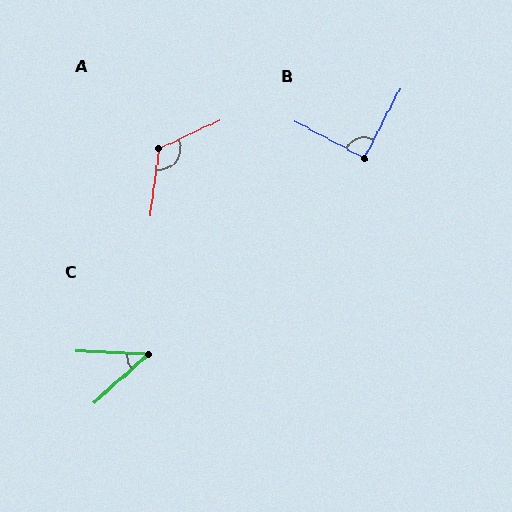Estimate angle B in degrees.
Approximately 89 degrees.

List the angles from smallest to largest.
C (45°), B (89°), A (122°).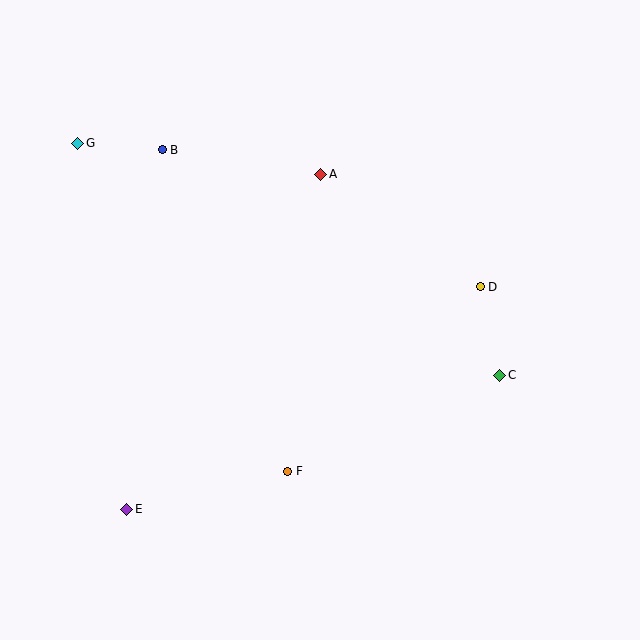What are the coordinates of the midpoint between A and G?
The midpoint between A and G is at (199, 159).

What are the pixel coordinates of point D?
Point D is at (480, 287).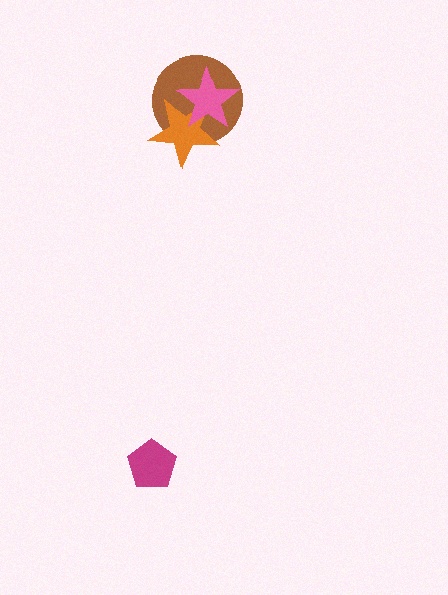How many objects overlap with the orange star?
2 objects overlap with the orange star.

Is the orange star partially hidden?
Yes, it is partially covered by another shape.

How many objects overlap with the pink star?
2 objects overlap with the pink star.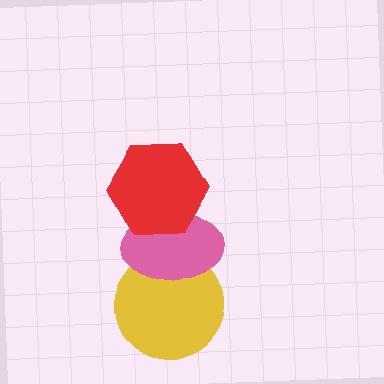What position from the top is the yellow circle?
The yellow circle is 3rd from the top.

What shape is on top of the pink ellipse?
The red hexagon is on top of the pink ellipse.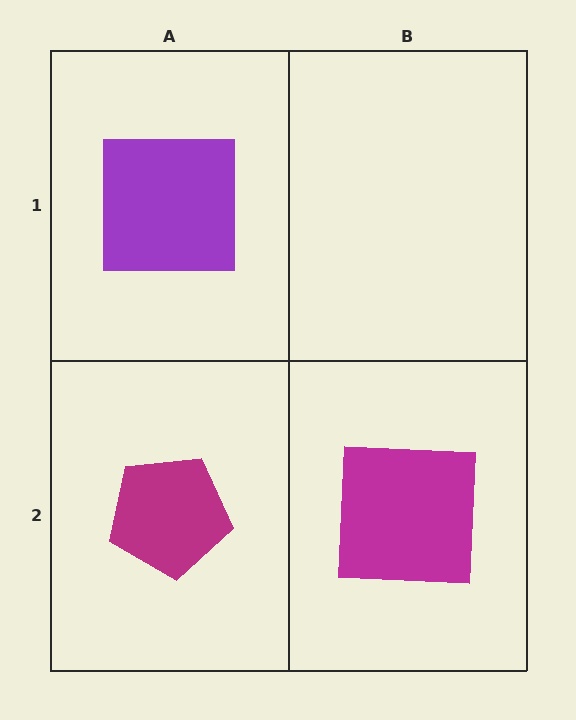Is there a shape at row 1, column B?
No, that cell is empty.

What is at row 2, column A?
A magenta pentagon.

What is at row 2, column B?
A magenta square.